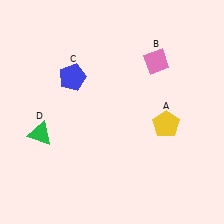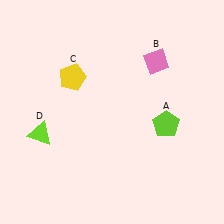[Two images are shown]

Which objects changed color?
A changed from yellow to lime. C changed from blue to yellow. D changed from green to lime.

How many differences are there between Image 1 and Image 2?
There are 3 differences between the two images.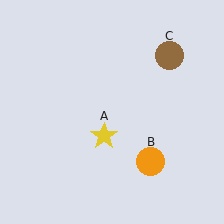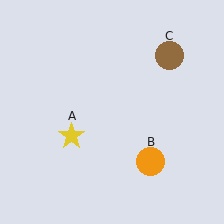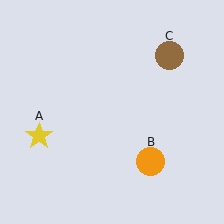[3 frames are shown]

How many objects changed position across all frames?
1 object changed position: yellow star (object A).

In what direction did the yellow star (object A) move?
The yellow star (object A) moved left.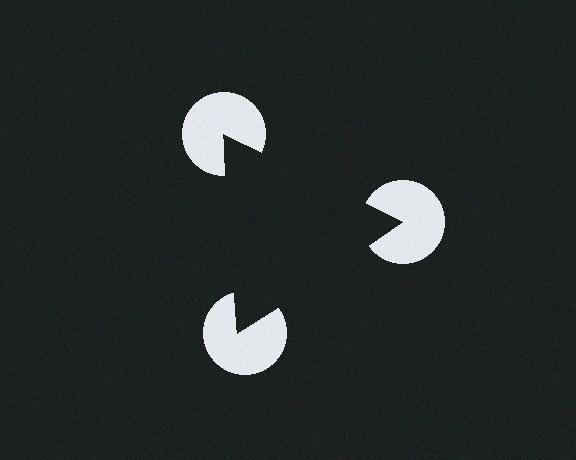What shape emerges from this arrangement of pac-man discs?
An illusory triangle — its edges are inferred from the aligned wedge cuts in the pac-man discs, not physically drawn.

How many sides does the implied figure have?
3 sides.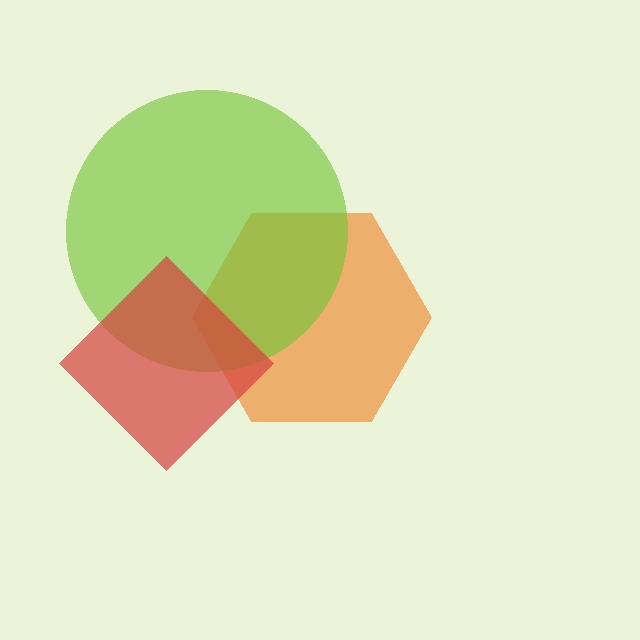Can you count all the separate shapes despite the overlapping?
Yes, there are 3 separate shapes.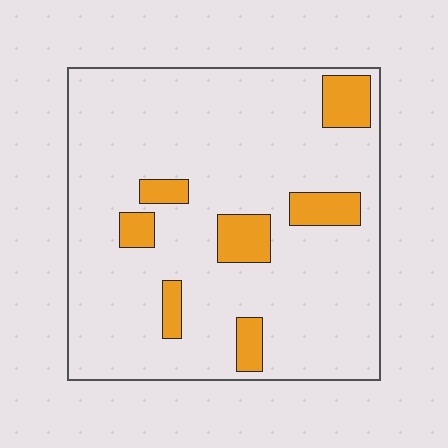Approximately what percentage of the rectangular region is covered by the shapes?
Approximately 15%.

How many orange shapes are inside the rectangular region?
7.